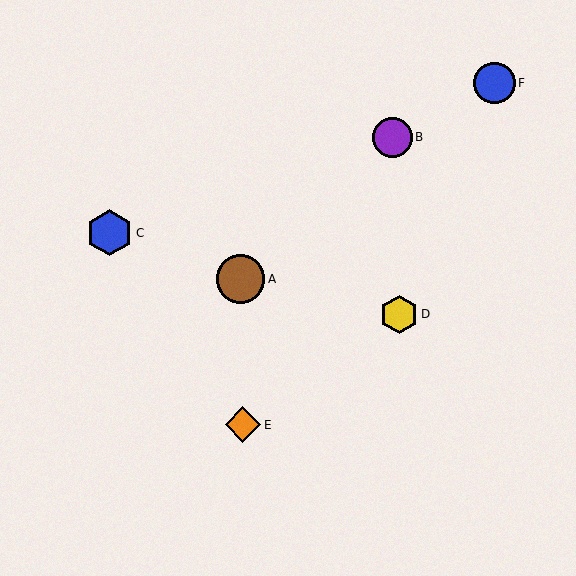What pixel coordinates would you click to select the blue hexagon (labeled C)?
Click at (110, 233) to select the blue hexagon C.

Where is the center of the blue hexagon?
The center of the blue hexagon is at (110, 233).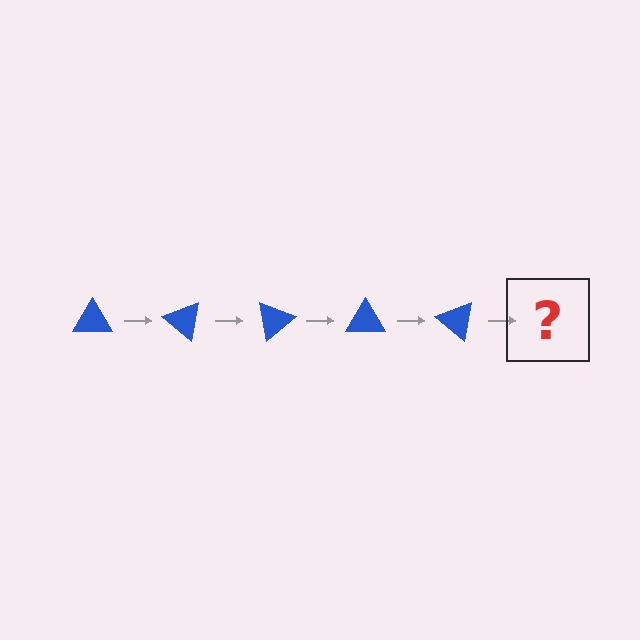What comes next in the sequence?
The next element should be a blue triangle rotated 200 degrees.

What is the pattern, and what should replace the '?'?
The pattern is that the triangle rotates 40 degrees each step. The '?' should be a blue triangle rotated 200 degrees.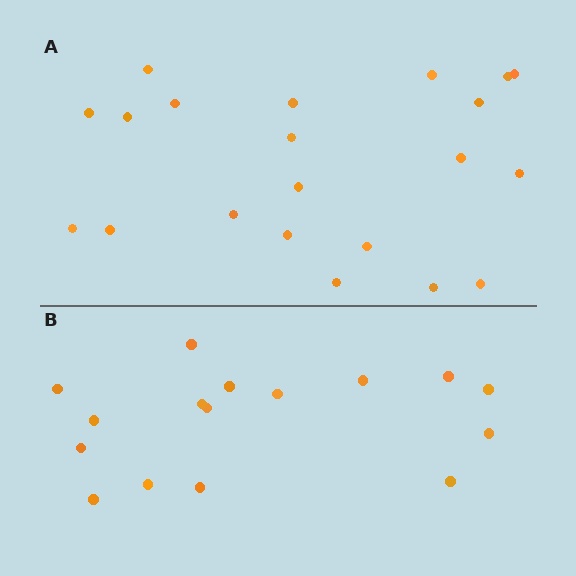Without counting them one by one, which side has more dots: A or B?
Region A (the top region) has more dots.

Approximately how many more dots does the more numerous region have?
Region A has about 5 more dots than region B.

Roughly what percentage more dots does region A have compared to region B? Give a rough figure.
About 30% more.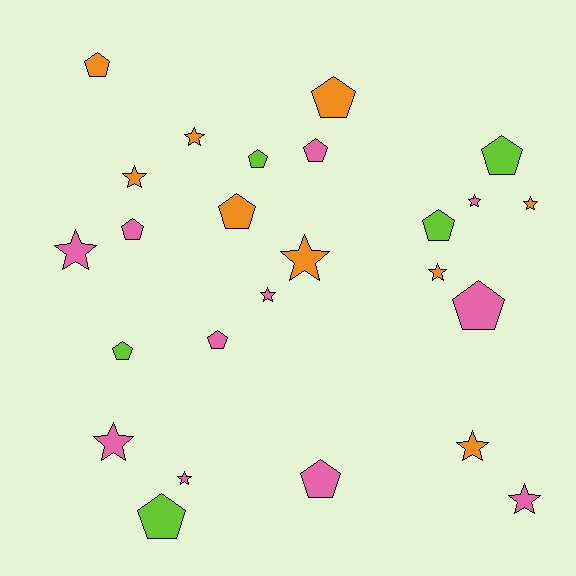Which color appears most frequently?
Pink, with 11 objects.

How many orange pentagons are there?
There are 3 orange pentagons.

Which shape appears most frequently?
Pentagon, with 13 objects.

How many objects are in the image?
There are 25 objects.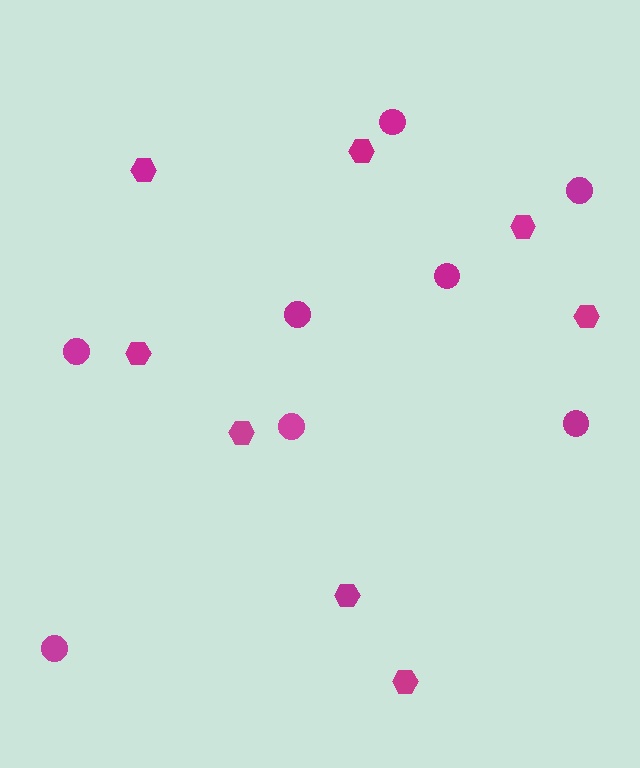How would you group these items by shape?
There are 2 groups: one group of hexagons (8) and one group of circles (8).